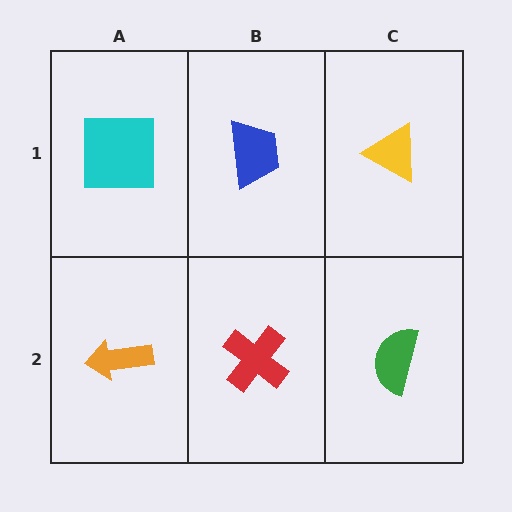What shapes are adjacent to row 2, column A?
A cyan square (row 1, column A), a red cross (row 2, column B).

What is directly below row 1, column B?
A red cross.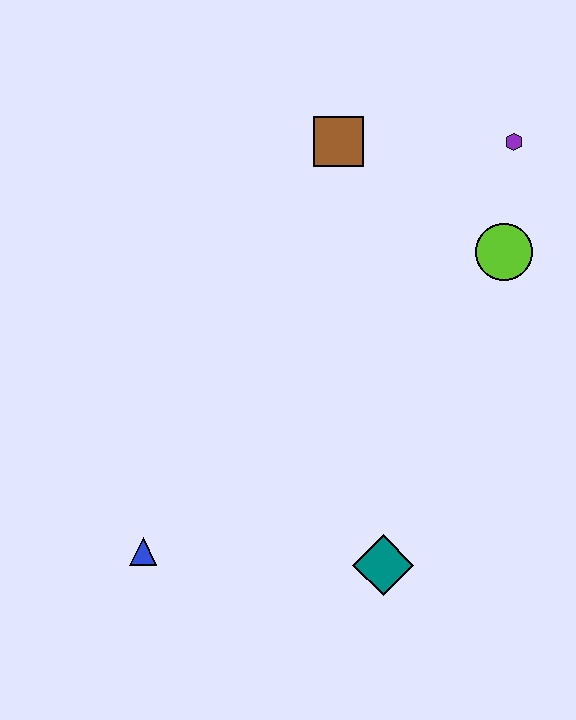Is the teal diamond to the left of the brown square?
No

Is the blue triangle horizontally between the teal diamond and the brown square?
No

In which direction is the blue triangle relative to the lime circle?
The blue triangle is to the left of the lime circle.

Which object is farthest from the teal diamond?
The purple hexagon is farthest from the teal diamond.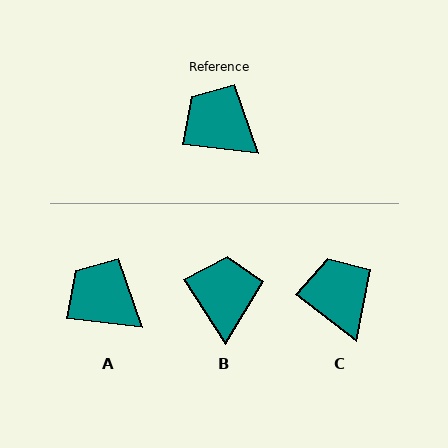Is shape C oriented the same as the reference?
No, it is off by about 31 degrees.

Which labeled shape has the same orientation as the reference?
A.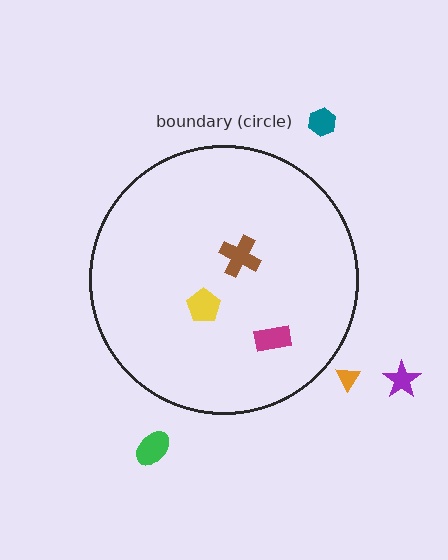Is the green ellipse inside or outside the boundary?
Outside.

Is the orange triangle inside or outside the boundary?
Outside.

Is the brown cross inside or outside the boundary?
Inside.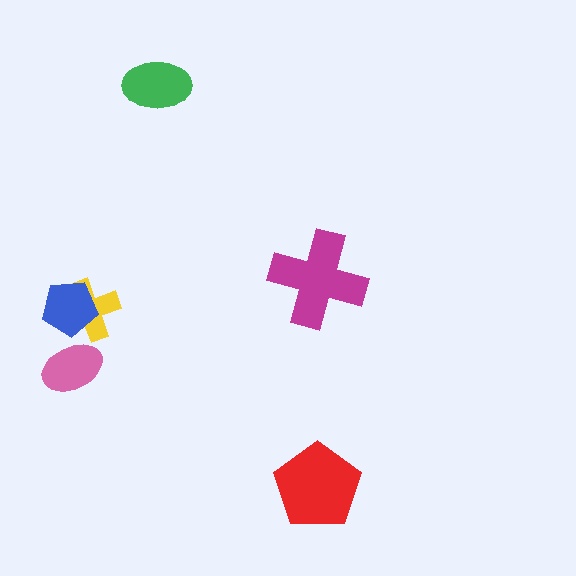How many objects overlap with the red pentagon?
0 objects overlap with the red pentagon.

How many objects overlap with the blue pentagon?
1 object overlaps with the blue pentagon.